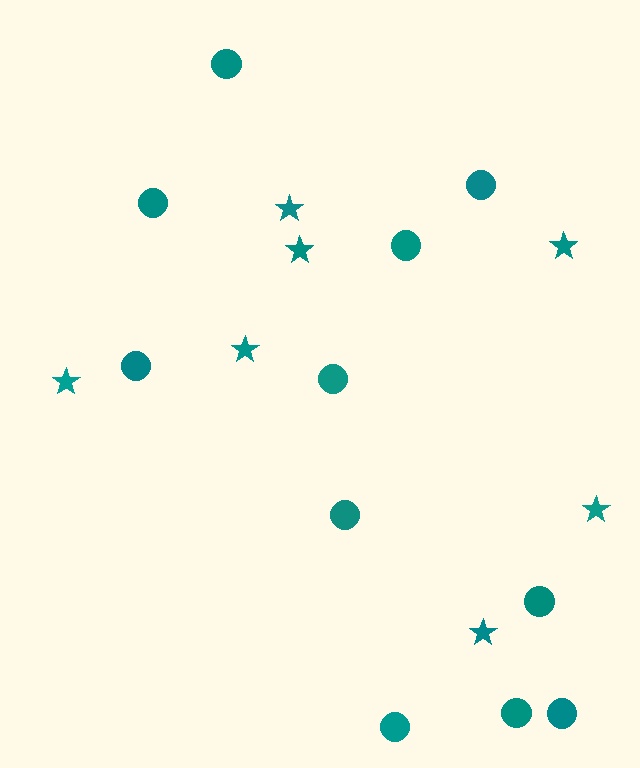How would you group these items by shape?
There are 2 groups: one group of circles (11) and one group of stars (7).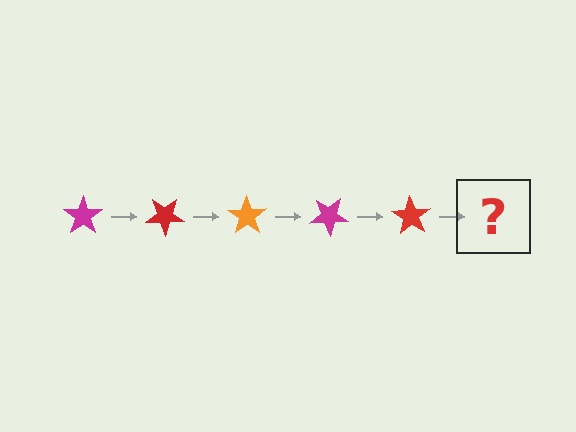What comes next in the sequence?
The next element should be an orange star, rotated 175 degrees from the start.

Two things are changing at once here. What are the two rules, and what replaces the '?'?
The two rules are that it rotates 35 degrees each step and the color cycles through magenta, red, and orange. The '?' should be an orange star, rotated 175 degrees from the start.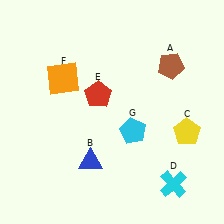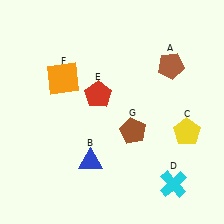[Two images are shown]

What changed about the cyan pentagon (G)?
In Image 1, G is cyan. In Image 2, it changed to brown.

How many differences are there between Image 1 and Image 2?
There is 1 difference between the two images.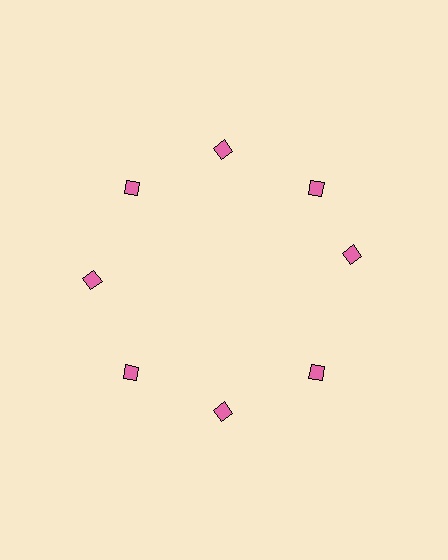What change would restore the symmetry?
The symmetry would be restored by rotating it back into even spacing with its neighbors so that all 8 diamonds sit at equal angles and equal distance from the center.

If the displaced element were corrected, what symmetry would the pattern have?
It would have 8-fold rotational symmetry — the pattern would map onto itself every 45 degrees.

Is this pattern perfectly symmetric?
No. The 8 pink diamonds are arranged in a ring, but one element near the 3 o'clock position is rotated out of alignment along the ring, breaking the 8-fold rotational symmetry.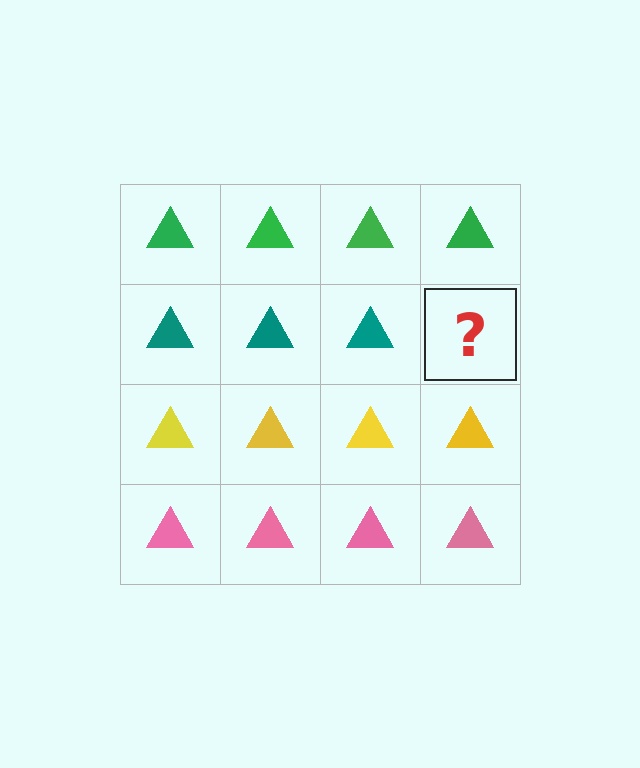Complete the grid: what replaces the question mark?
The question mark should be replaced with a teal triangle.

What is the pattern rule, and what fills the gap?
The rule is that each row has a consistent color. The gap should be filled with a teal triangle.